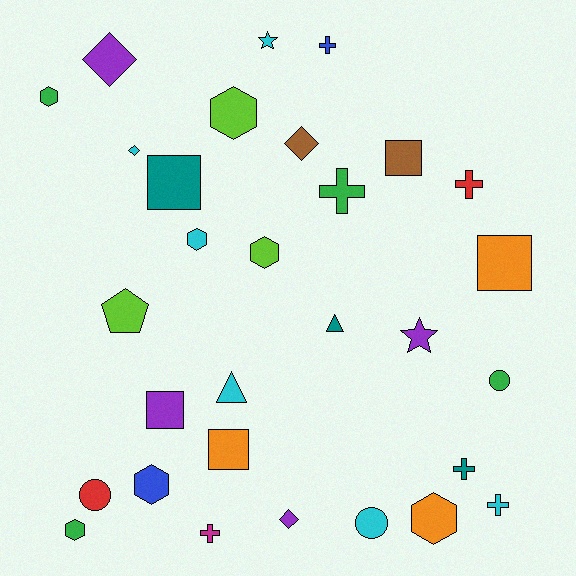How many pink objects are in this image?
There are no pink objects.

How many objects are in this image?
There are 30 objects.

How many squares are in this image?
There are 5 squares.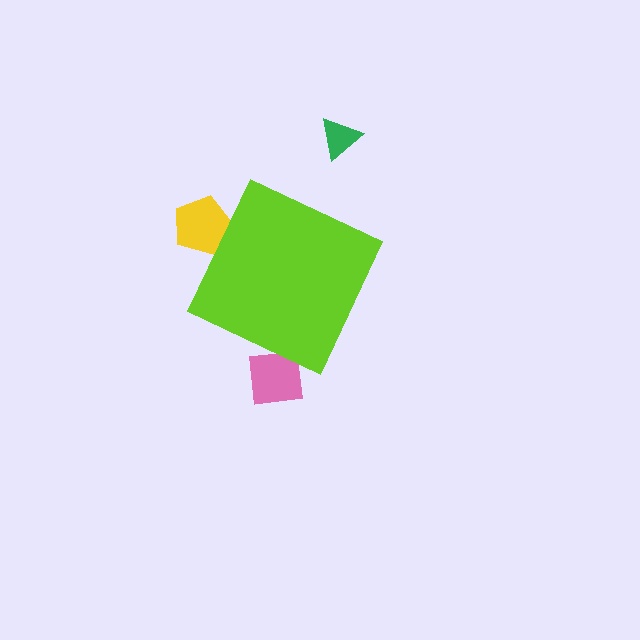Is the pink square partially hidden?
Yes, the pink square is partially hidden behind the lime diamond.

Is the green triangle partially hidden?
No, the green triangle is fully visible.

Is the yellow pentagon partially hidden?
Yes, the yellow pentagon is partially hidden behind the lime diamond.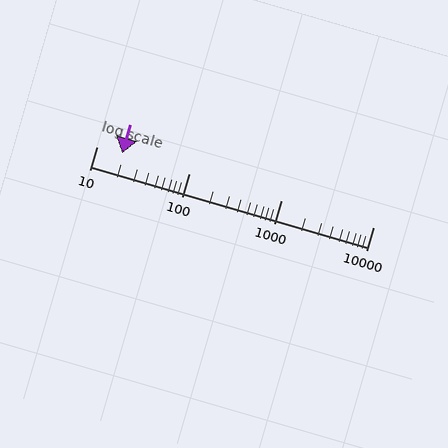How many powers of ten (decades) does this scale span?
The scale spans 3 decades, from 10 to 10000.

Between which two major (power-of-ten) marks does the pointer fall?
The pointer is between 10 and 100.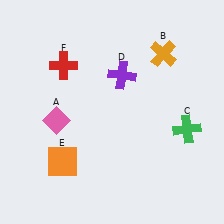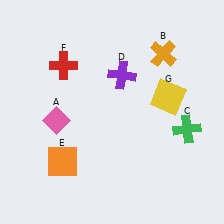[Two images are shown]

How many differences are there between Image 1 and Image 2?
There is 1 difference between the two images.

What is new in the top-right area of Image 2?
A yellow square (G) was added in the top-right area of Image 2.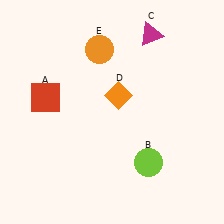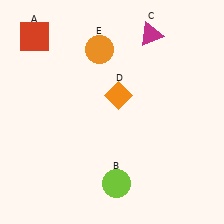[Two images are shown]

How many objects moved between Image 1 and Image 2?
2 objects moved between the two images.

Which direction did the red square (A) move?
The red square (A) moved up.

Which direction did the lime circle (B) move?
The lime circle (B) moved left.